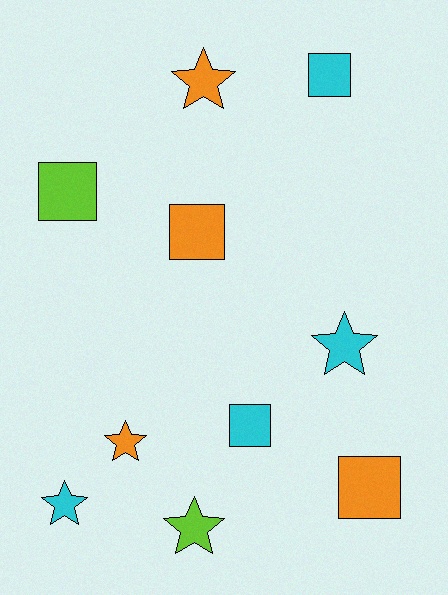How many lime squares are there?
There is 1 lime square.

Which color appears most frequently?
Cyan, with 4 objects.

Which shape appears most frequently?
Square, with 5 objects.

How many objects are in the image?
There are 10 objects.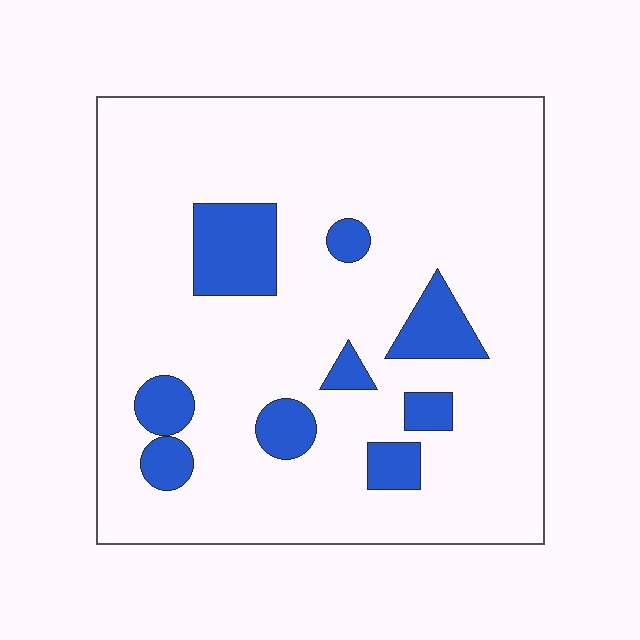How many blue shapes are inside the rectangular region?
9.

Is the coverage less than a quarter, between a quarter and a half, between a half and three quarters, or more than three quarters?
Less than a quarter.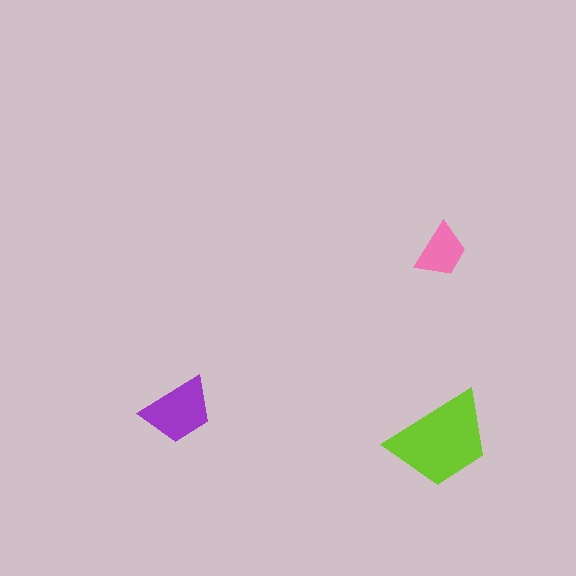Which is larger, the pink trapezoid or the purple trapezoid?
The purple one.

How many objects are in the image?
There are 3 objects in the image.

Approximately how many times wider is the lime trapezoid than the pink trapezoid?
About 2 times wider.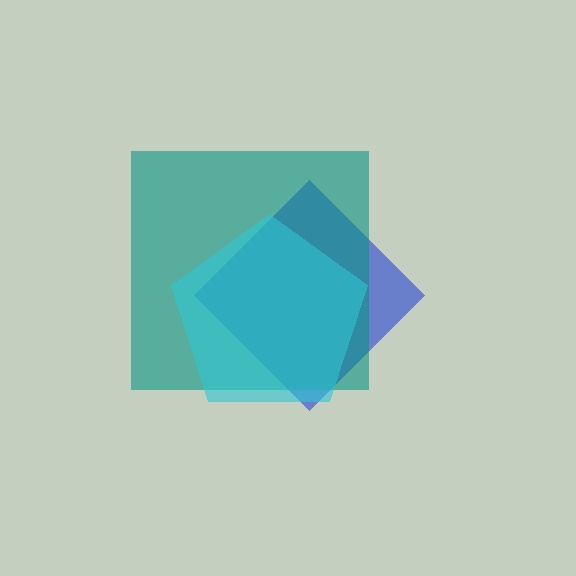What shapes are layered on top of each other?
The layered shapes are: a blue diamond, a teal square, a cyan pentagon.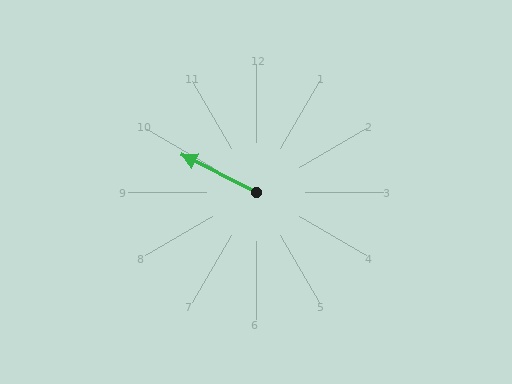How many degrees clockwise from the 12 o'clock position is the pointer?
Approximately 297 degrees.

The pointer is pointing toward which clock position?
Roughly 10 o'clock.